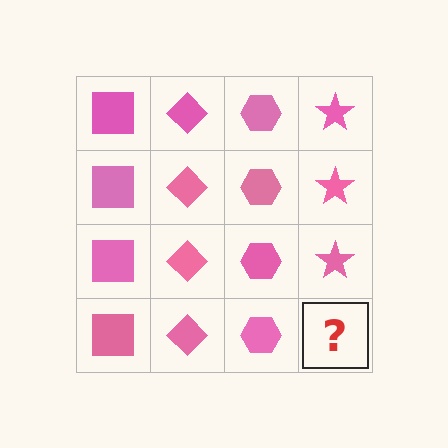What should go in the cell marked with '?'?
The missing cell should contain a pink star.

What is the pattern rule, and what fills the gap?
The rule is that each column has a consistent shape. The gap should be filled with a pink star.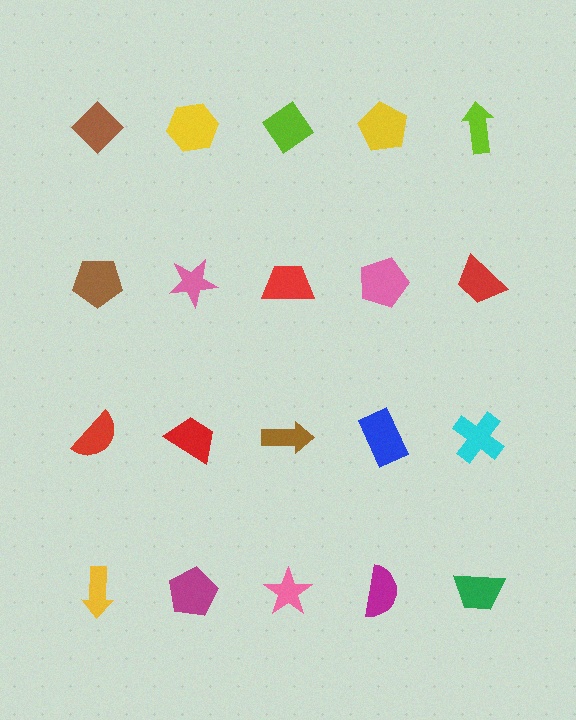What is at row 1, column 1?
A brown diamond.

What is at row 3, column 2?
A red trapezoid.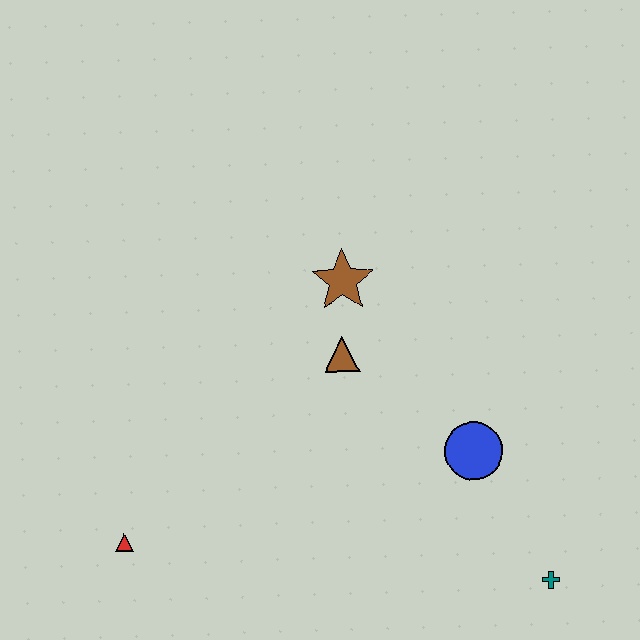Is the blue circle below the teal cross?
No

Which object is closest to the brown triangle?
The brown star is closest to the brown triangle.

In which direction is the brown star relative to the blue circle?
The brown star is above the blue circle.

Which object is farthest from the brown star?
The teal cross is farthest from the brown star.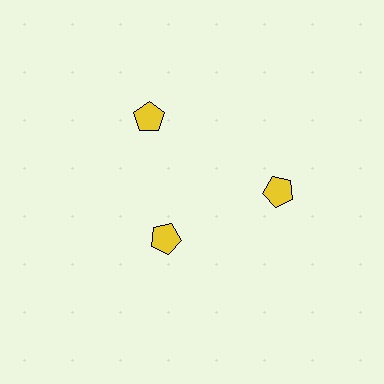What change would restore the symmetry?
The symmetry would be restored by moving it outward, back onto the ring so that all 3 pentagons sit at equal angles and equal distance from the center.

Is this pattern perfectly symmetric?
No. The 3 yellow pentagons are arranged in a ring, but one element near the 7 o'clock position is pulled inward toward the center, breaking the 3-fold rotational symmetry.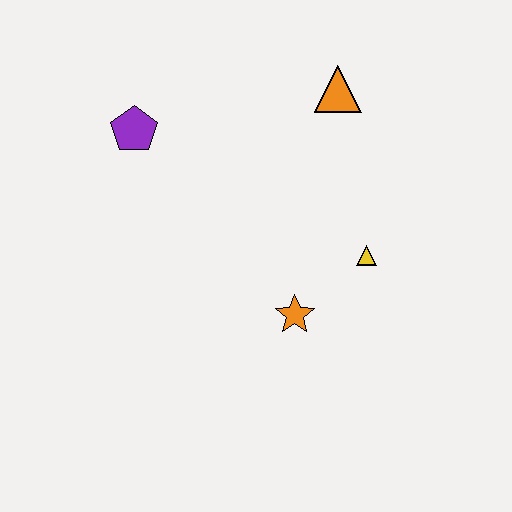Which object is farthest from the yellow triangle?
The purple pentagon is farthest from the yellow triangle.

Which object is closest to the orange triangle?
The yellow triangle is closest to the orange triangle.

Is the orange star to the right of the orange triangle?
No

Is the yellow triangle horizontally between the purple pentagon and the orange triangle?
No